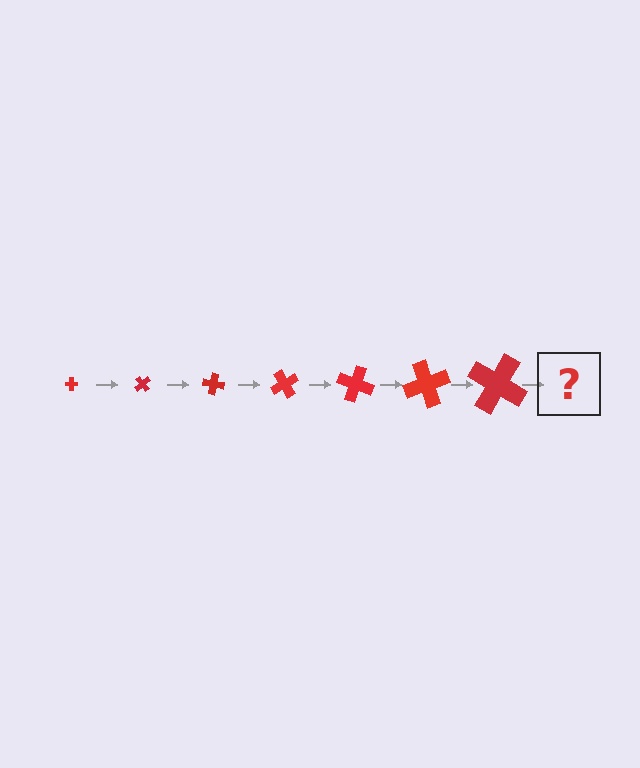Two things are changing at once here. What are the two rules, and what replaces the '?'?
The two rules are that the cross grows larger each step and it rotates 50 degrees each step. The '?' should be a cross, larger than the previous one and rotated 350 degrees from the start.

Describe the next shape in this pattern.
It should be a cross, larger than the previous one and rotated 350 degrees from the start.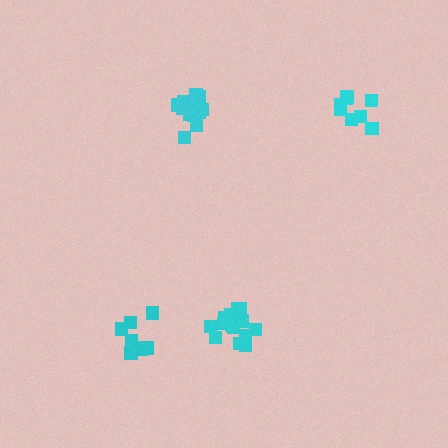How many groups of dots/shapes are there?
There are 4 groups.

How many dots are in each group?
Group 1: 12 dots, Group 2: 9 dots, Group 3: 15 dots, Group 4: 10 dots (46 total).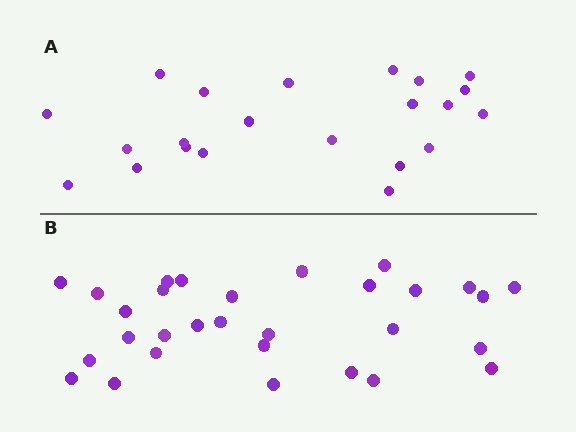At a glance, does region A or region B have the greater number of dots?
Region B (the bottom region) has more dots.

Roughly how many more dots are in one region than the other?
Region B has roughly 8 or so more dots than region A.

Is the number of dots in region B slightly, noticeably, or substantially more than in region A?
Region B has noticeably more, but not dramatically so. The ratio is roughly 1.4 to 1.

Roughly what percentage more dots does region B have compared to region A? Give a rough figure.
About 35% more.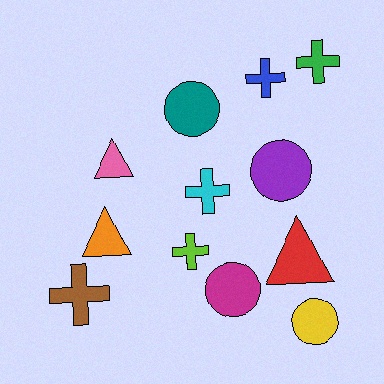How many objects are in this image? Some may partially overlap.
There are 12 objects.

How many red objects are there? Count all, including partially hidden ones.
There is 1 red object.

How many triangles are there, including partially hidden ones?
There are 3 triangles.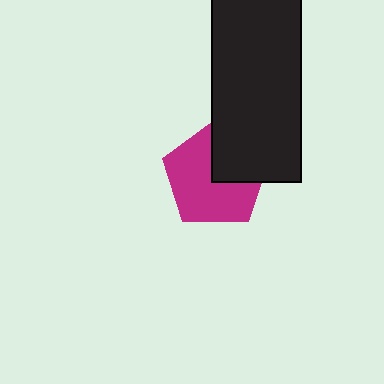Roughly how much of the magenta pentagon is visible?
Most of it is visible (roughly 66%).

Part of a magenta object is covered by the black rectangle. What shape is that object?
It is a pentagon.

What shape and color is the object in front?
The object in front is a black rectangle.